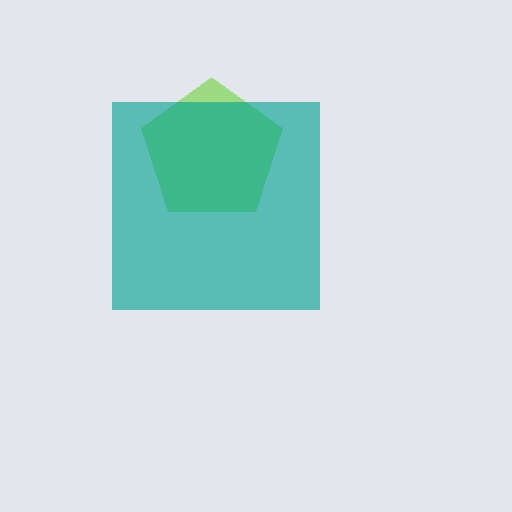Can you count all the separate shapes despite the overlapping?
Yes, there are 2 separate shapes.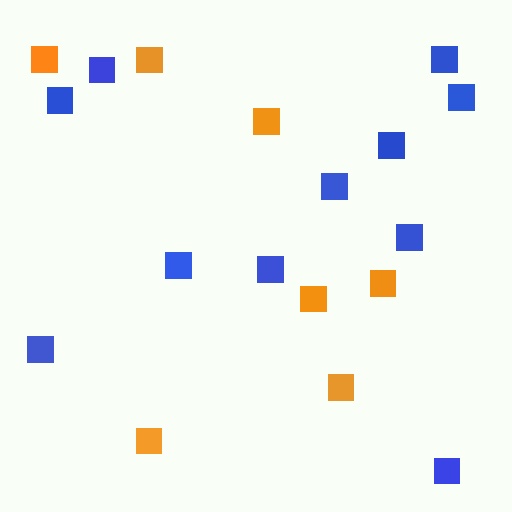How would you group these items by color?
There are 2 groups: one group of blue squares (11) and one group of orange squares (7).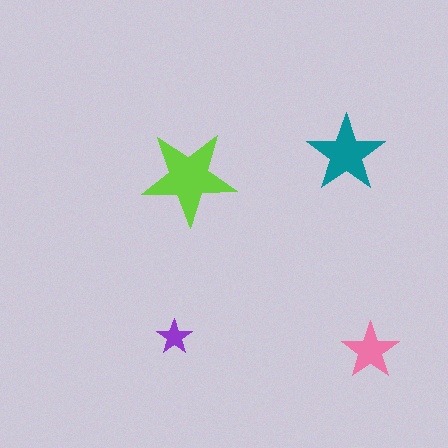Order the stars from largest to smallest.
the lime one, the teal one, the pink one, the purple one.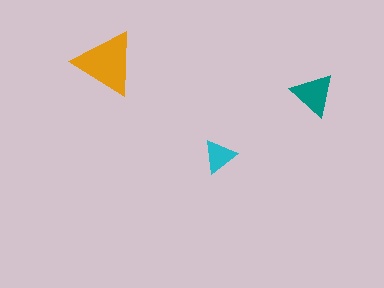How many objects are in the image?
There are 3 objects in the image.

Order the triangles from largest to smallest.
the orange one, the teal one, the cyan one.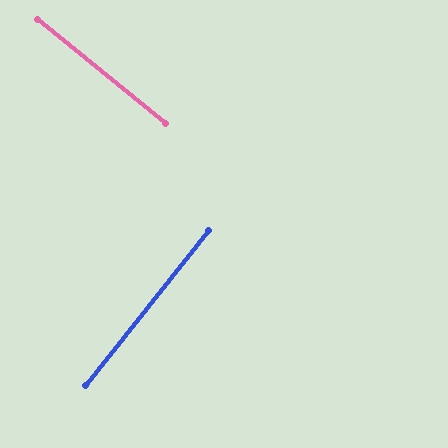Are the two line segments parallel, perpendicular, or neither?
Perpendicular — they meet at approximately 89°.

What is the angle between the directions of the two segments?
Approximately 89 degrees.